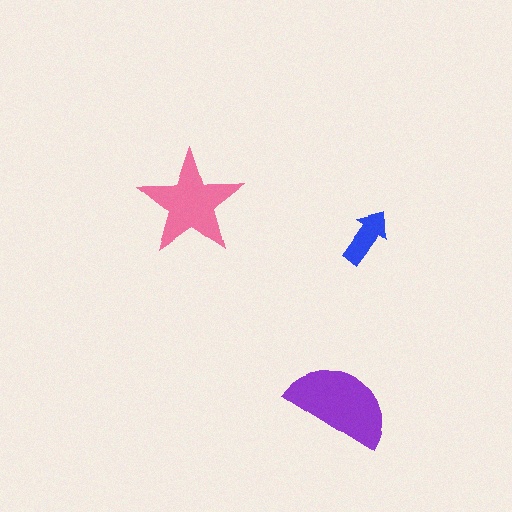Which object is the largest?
The purple semicircle.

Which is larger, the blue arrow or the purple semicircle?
The purple semicircle.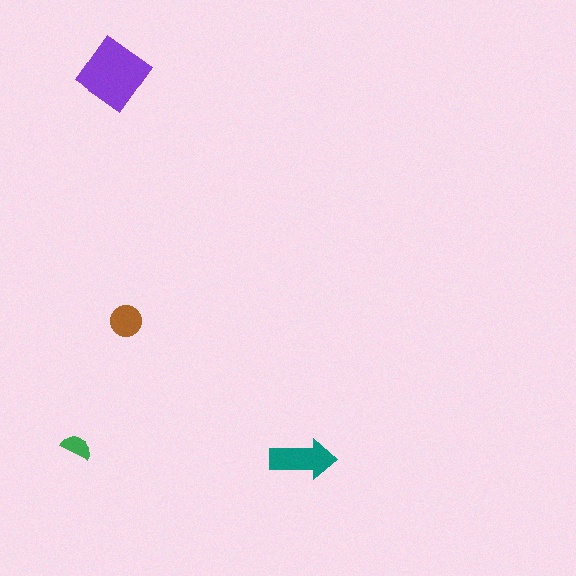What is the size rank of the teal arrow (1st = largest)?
2nd.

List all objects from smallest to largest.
The green semicircle, the brown circle, the teal arrow, the purple diamond.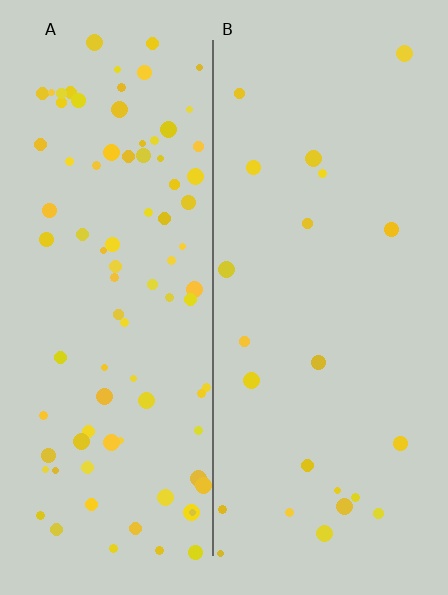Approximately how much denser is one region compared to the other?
Approximately 4.1× — region A over region B.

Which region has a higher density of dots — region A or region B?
A (the left).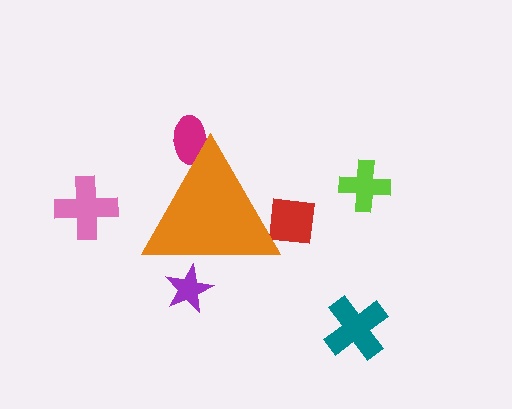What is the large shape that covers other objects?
An orange triangle.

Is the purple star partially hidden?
Yes, the purple star is partially hidden behind the orange triangle.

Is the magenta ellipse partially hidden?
Yes, the magenta ellipse is partially hidden behind the orange triangle.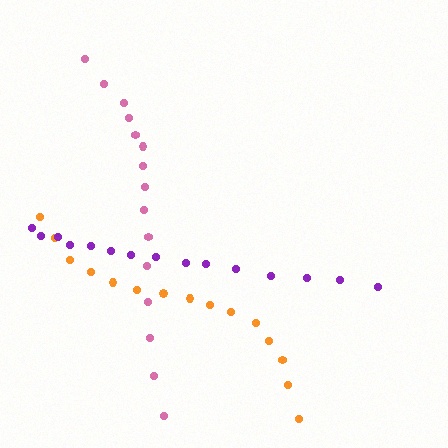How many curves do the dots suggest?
There are 3 distinct paths.